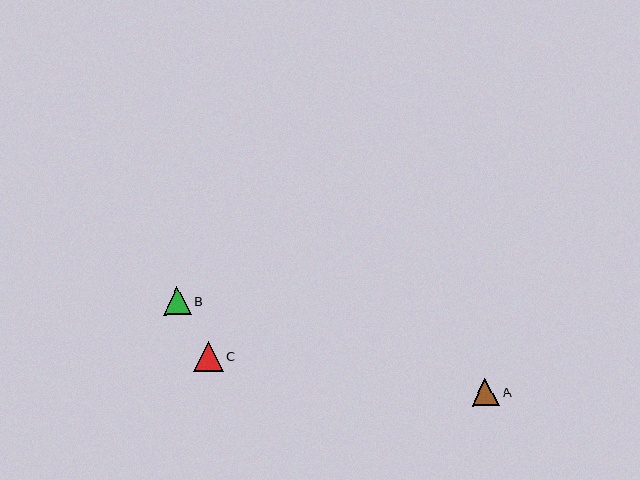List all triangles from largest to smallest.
From largest to smallest: C, A, B.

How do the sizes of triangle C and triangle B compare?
Triangle C and triangle B are approximately the same size.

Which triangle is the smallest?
Triangle B is the smallest with a size of approximately 27 pixels.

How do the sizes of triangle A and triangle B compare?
Triangle A and triangle B are approximately the same size.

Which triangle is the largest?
Triangle C is the largest with a size of approximately 30 pixels.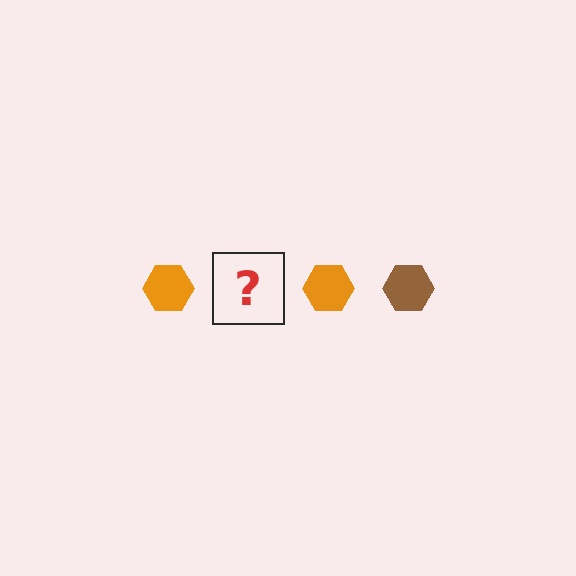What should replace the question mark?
The question mark should be replaced with a brown hexagon.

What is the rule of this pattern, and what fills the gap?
The rule is that the pattern cycles through orange, brown hexagons. The gap should be filled with a brown hexagon.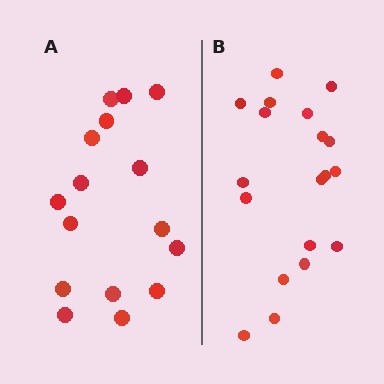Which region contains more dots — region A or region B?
Region B (the right region) has more dots.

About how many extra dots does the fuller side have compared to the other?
Region B has just a few more — roughly 2 or 3 more dots than region A.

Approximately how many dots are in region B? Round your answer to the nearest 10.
About 20 dots. (The exact count is 19, which rounds to 20.)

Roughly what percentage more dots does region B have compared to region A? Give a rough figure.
About 20% more.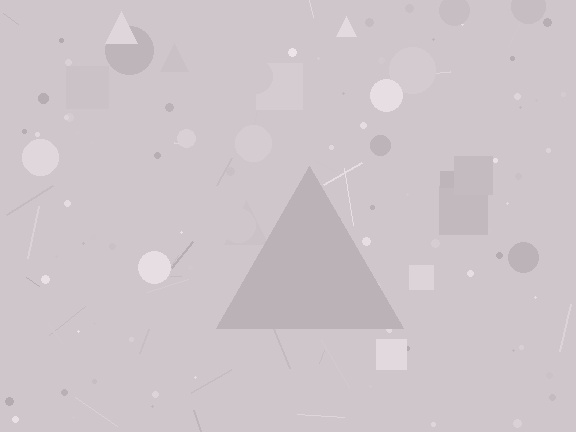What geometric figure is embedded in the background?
A triangle is embedded in the background.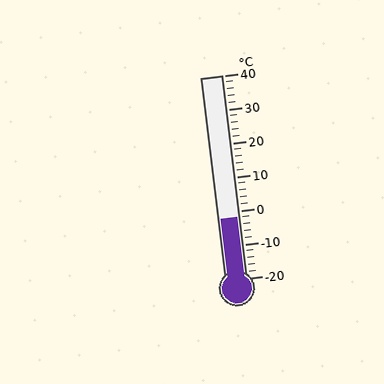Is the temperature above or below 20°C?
The temperature is below 20°C.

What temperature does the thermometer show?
The thermometer shows approximately -2°C.